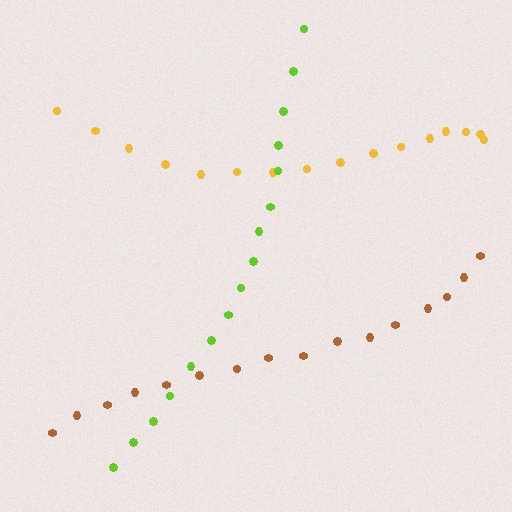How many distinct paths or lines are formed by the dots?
There are 3 distinct paths.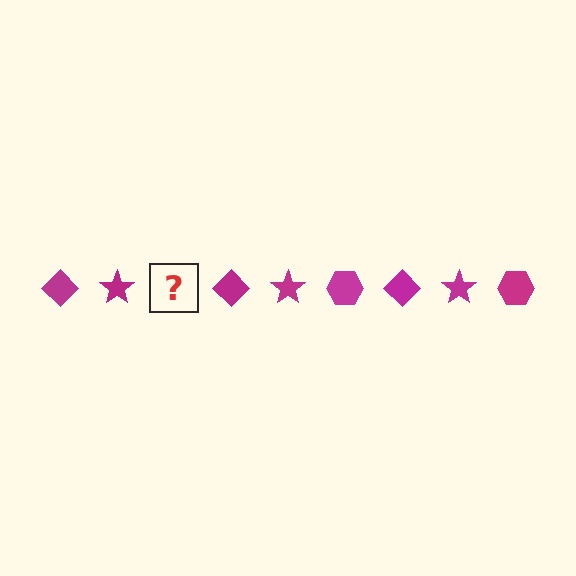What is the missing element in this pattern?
The missing element is a magenta hexagon.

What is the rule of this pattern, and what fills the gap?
The rule is that the pattern cycles through diamond, star, hexagon shapes in magenta. The gap should be filled with a magenta hexagon.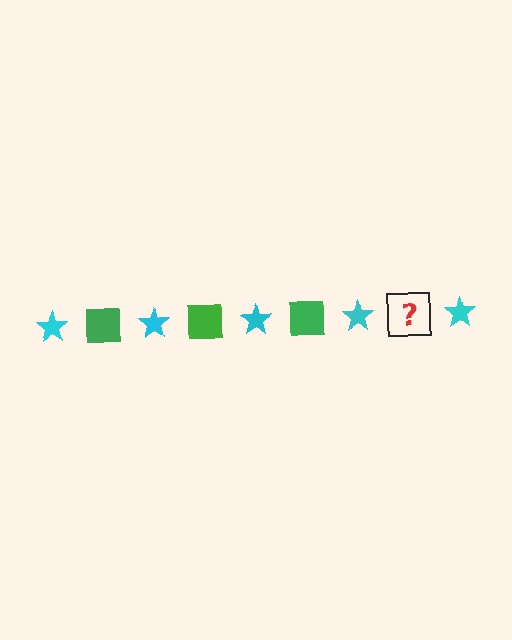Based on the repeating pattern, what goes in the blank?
The blank should be a green square.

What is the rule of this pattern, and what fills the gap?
The rule is that the pattern alternates between cyan star and green square. The gap should be filled with a green square.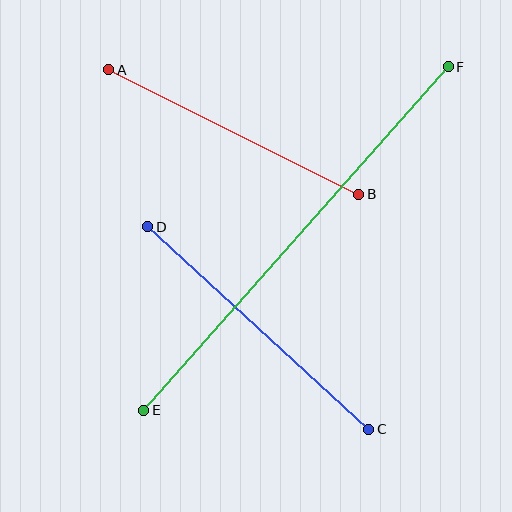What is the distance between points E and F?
The distance is approximately 459 pixels.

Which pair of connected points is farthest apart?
Points E and F are farthest apart.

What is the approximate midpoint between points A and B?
The midpoint is at approximately (234, 132) pixels.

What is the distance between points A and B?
The distance is approximately 279 pixels.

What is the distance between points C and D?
The distance is approximately 299 pixels.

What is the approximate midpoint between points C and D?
The midpoint is at approximately (258, 328) pixels.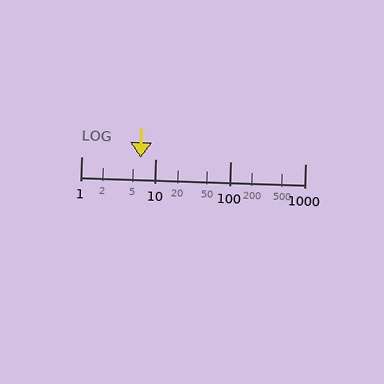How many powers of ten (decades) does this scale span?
The scale spans 3 decades, from 1 to 1000.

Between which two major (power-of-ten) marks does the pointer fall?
The pointer is between 1 and 10.